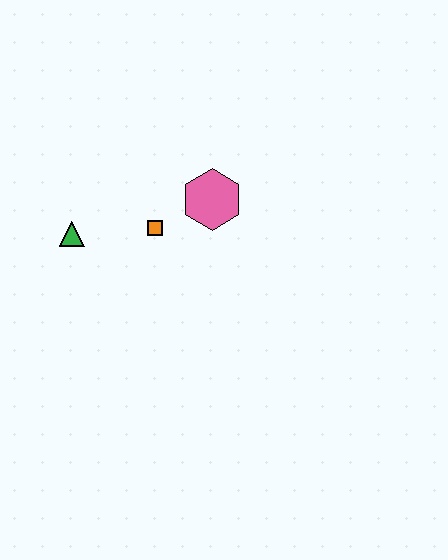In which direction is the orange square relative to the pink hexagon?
The orange square is to the left of the pink hexagon.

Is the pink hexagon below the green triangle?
No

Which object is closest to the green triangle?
The orange square is closest to the green triangle.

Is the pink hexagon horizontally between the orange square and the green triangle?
No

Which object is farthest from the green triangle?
The pink hexagon is farthest from the green triangle.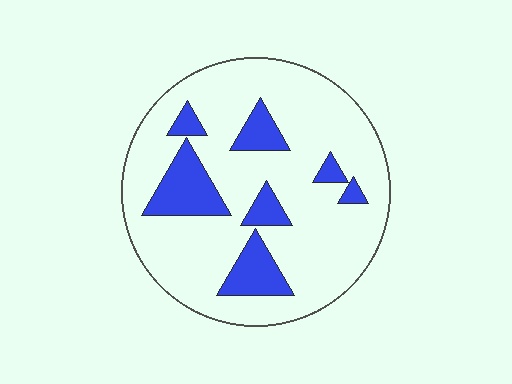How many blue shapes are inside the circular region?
7.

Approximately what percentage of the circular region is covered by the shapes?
Approximately 20%.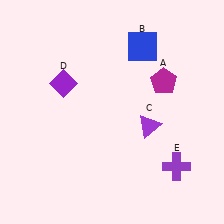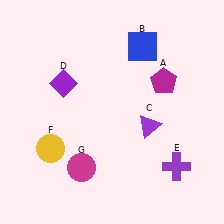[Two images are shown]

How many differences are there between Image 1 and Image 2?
There are 2 differences between the two images.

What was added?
A yellow circle (F), a magenta circle (G) were added in Image 2.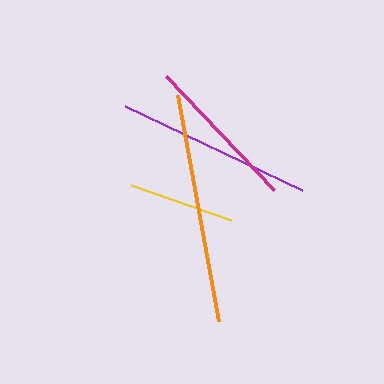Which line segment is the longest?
The orange line is the longest at approximately 230 pixels.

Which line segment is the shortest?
The yellow line is the shortest at approximately 106 pixels.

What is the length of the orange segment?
The orange segment is approximately 230 pixels long.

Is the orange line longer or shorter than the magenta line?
The orange line is longer than the magenta line.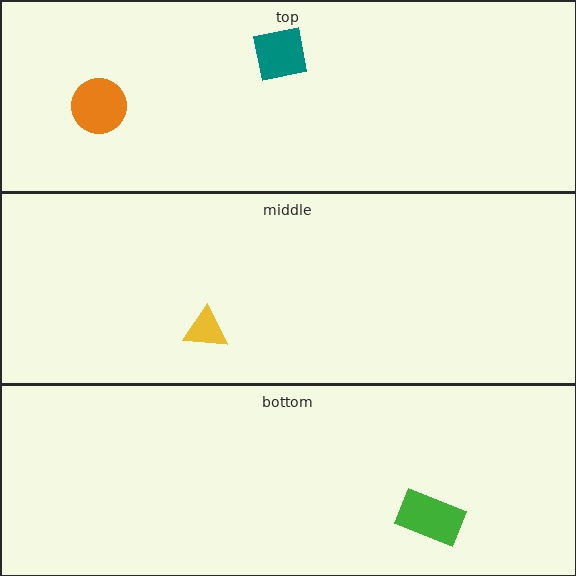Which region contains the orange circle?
The top region.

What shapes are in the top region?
The teal square, the orange circle.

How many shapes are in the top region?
2.